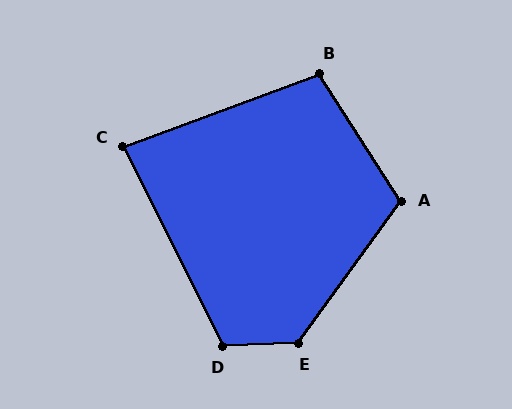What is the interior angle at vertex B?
Approximately 102 degrees (obtuse).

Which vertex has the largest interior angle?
E, at approximately 128 degrees.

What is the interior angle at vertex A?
Approximately 111 degrees (obtuse).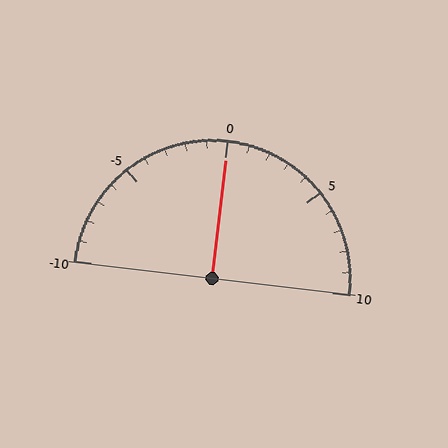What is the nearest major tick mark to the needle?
The nearest major tick mark is 0.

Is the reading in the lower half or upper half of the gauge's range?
The reading is in the upper half of the range (-10 to 10).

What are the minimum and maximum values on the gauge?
The gauge ranges from -10 to 10.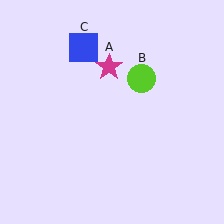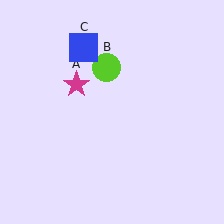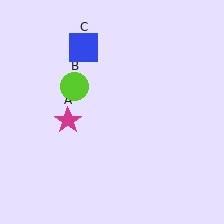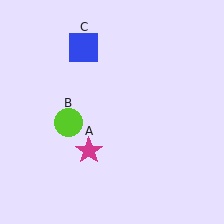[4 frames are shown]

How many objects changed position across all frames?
2 objects changed position: magenta star (object A), lime circle (object B).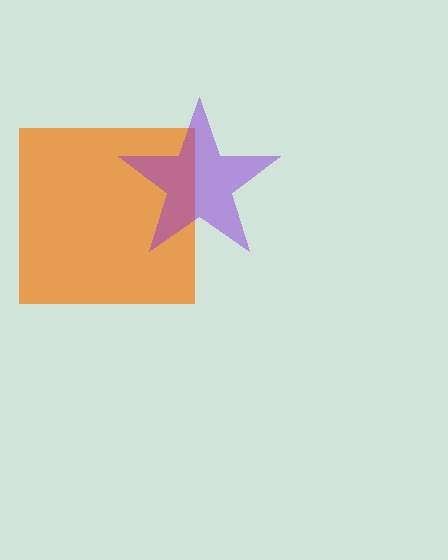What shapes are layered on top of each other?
The layered shapes are: an orange square, a purple star.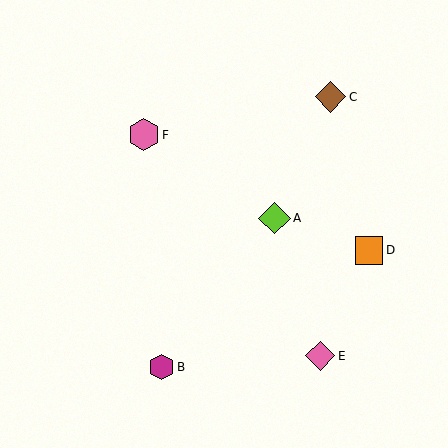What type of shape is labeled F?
Shape F is a pink hexagon.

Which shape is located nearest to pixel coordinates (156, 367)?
The magenta hexagon (labeled B) at (162, 367) is nearest to that location.